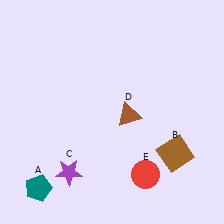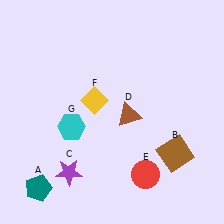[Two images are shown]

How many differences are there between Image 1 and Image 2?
There are 2 differences between the two images.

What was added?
A yellow diamond (F), a cyan hexagon (G) were added in Image 2.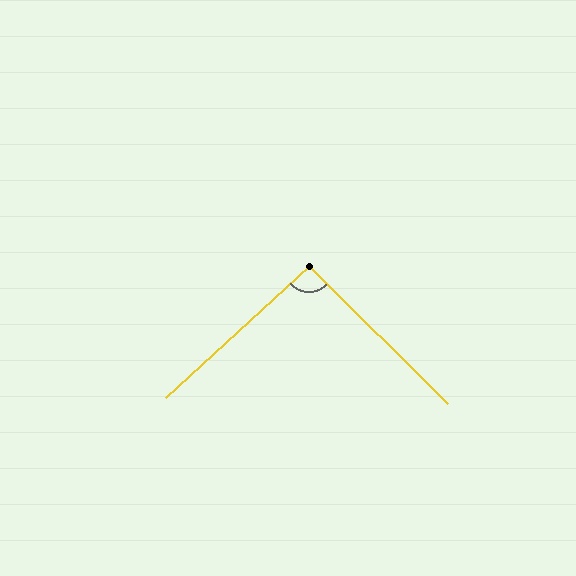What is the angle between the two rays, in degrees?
Approximately 93 degrees.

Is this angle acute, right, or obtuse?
It is approximately a right angle.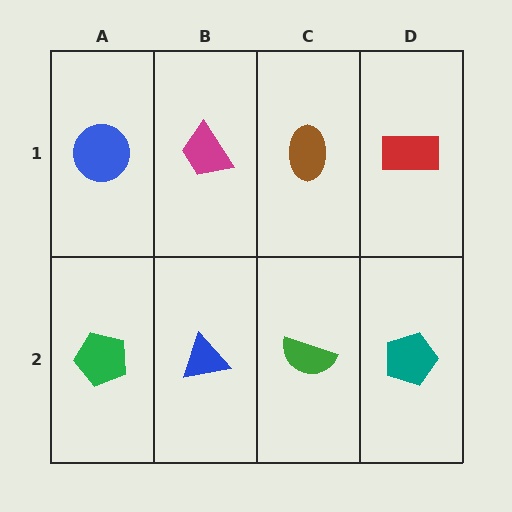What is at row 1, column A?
A blue circle.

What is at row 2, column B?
A blue triangle.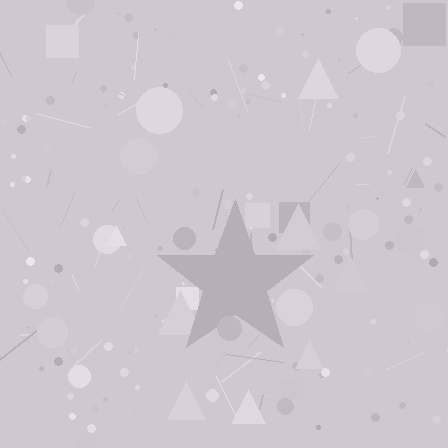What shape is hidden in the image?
A star is hidden in the image.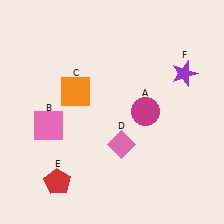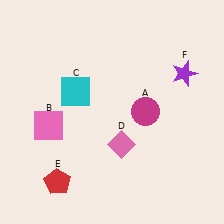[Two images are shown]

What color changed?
The square (C) changed from orange in Image 1 to cyan in Image 2.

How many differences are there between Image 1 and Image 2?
There is 1 difference between the two images.